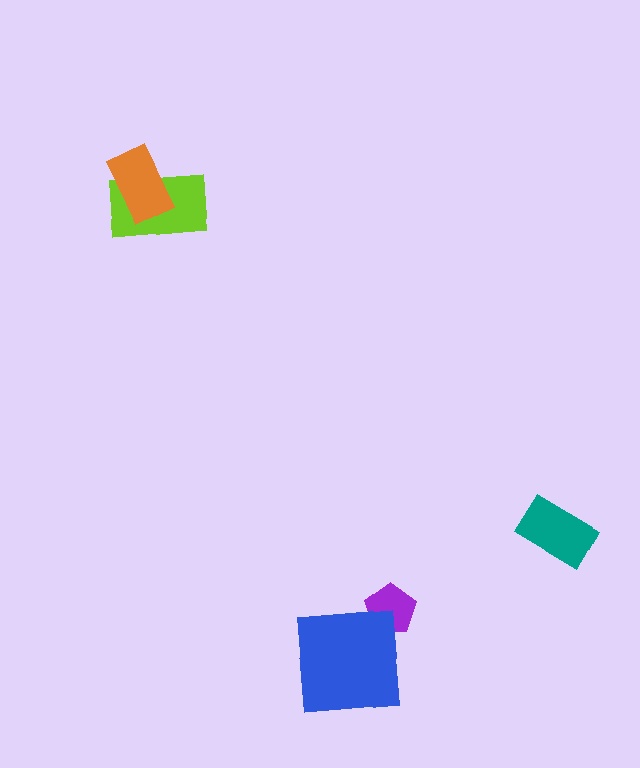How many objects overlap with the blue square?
1 object overlaps with the blue square.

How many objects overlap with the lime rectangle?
1 object overlaps with the lime rectangle.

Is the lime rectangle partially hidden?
Yes, it is partially covered by another shape.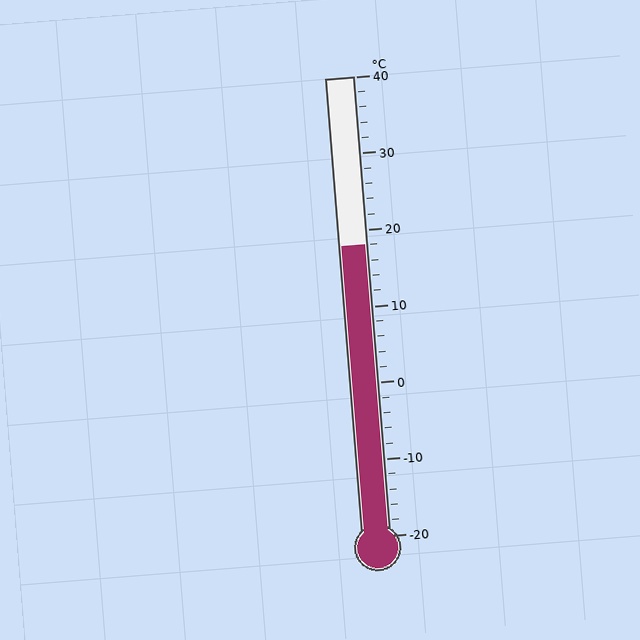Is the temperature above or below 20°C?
The temperature is below 20°C.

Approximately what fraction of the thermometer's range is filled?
The thermometer is filled to approximately 65% of its range.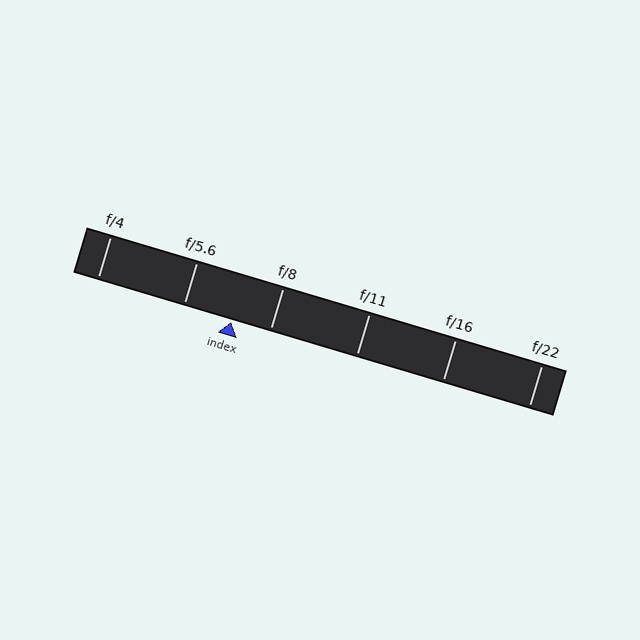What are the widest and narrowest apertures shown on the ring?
The widest aperture shown is f/4 and the narrowest is f/22.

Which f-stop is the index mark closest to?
The index mark is closest to f/8.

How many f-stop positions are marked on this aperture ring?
There are 6 f-stop positions marked.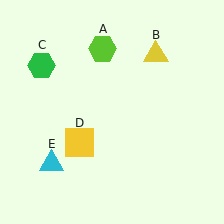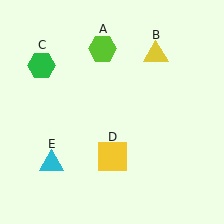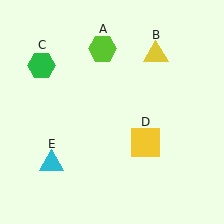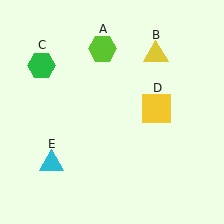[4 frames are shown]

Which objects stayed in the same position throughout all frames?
Lime hexagon (object A) and yellow triangle (object B) and green hexagon (object C) and cyan triangle (object E) remained stationary.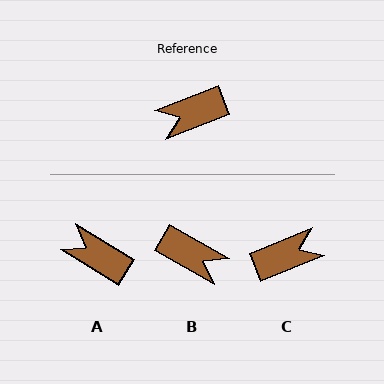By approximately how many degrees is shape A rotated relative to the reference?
Approximately 53 degrees clockwise.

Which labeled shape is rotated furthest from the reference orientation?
C, about 180 degrees away.